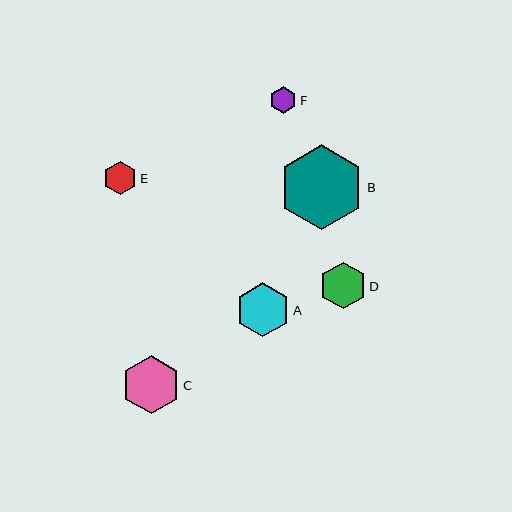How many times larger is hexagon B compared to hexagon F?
Hexagon B is approximately 3.1 times the size of hexagon F.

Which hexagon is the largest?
Hexagon B is the largest with a size of approximately 84 pixels.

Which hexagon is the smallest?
Hexagon F is the smallest with a size of approximately 27 pixels.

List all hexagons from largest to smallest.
From largest to smallest: B, C, A, D, E, F.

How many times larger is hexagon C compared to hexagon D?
Hexagon C is approximately 1.2 times the size of hexagon D.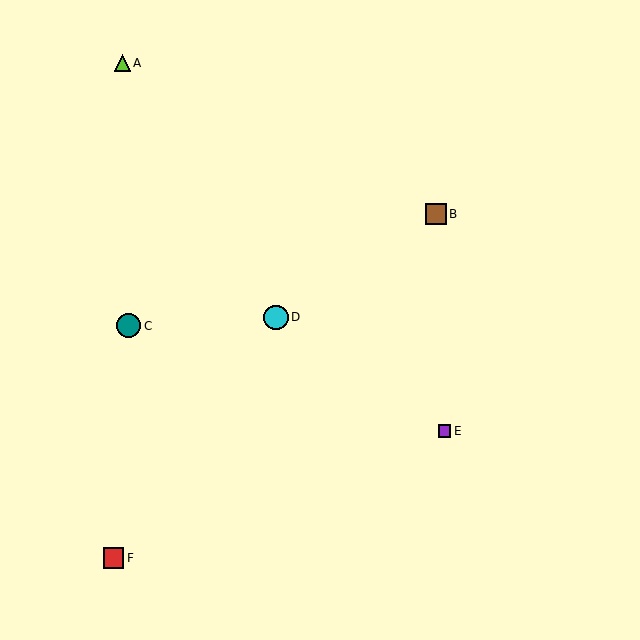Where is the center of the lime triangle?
The center of the lime triangle is at (122, 63).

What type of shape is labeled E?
Shape E is a purple square.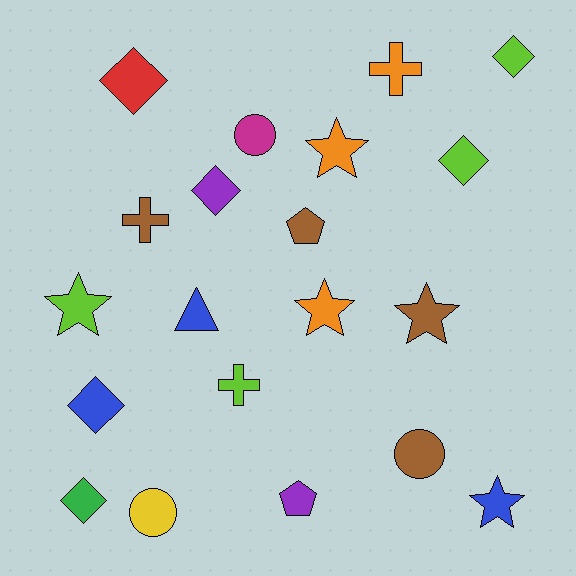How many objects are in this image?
There are 20 objects.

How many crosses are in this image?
There are 3 crosses.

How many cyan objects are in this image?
There are no cyan objects.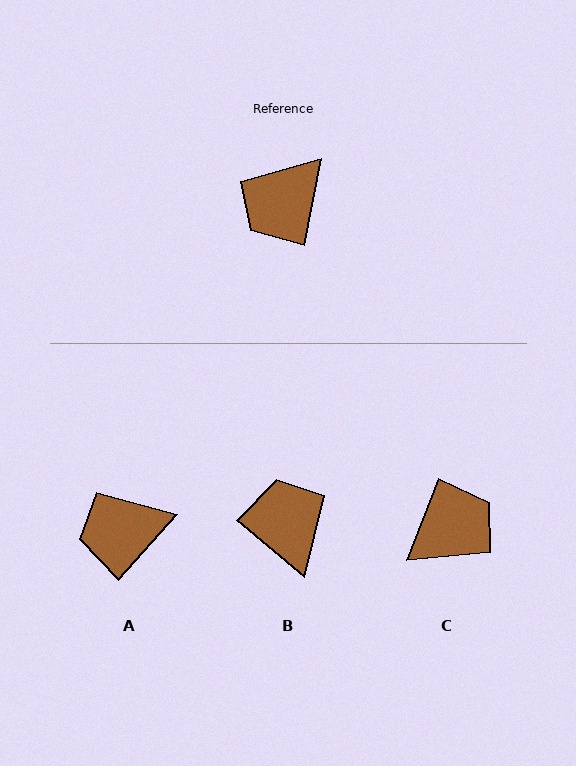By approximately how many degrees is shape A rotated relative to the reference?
Approximately 31 degrees clockwise.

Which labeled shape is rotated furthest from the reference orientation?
C, about 170 degrees away.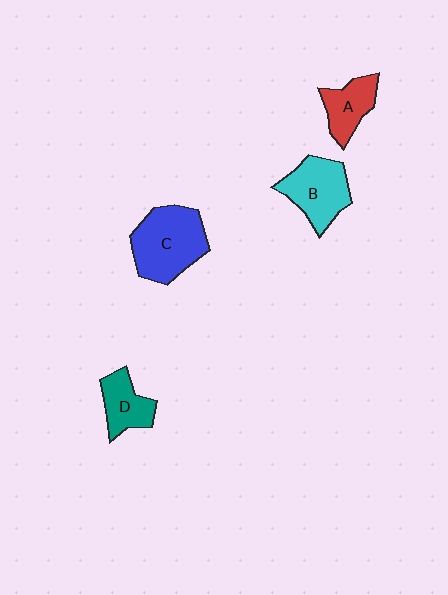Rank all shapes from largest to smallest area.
From largest to smallest: C (blue), B (cyan), A (red), D (teal).